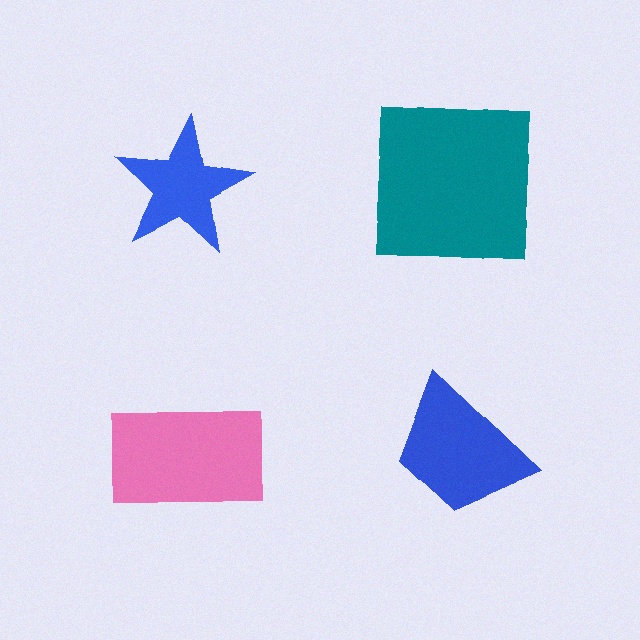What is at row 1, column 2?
A teal square.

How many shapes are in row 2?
2 shapes.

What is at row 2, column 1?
A pink rectangle.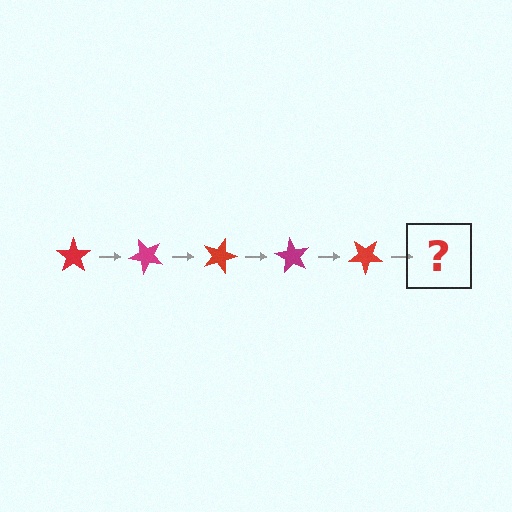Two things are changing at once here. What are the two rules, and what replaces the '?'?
The two rules are that it rotates 45 degrees each step and the color cycles through red and magenta. The '?' should be a magenta star, rotated 225 degrees from the start.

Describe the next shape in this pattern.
It should be a magenta star, rotated 225 degrees from the start.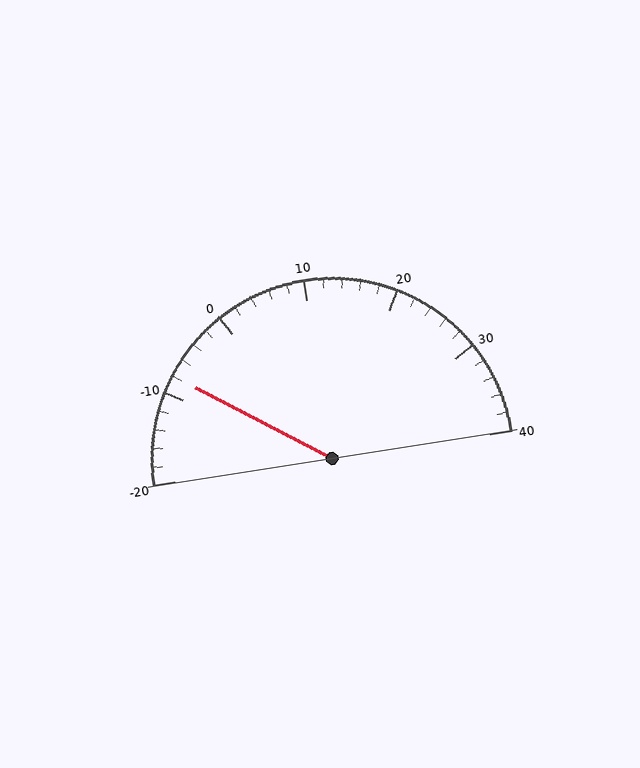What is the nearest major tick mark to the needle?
The nearest major tick mark is -10.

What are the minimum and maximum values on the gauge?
The gauge ranges from -20 to 40.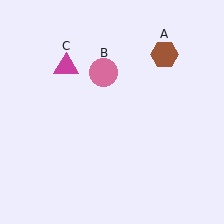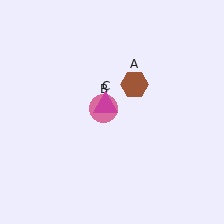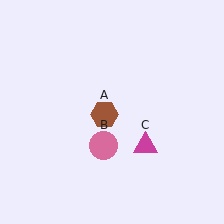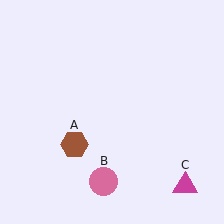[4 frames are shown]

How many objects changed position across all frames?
3 objects changed position: brown hexagon (object A), pink circle (object B), magenta triangle (object C).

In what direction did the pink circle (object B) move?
The pink circle (object B) moved down.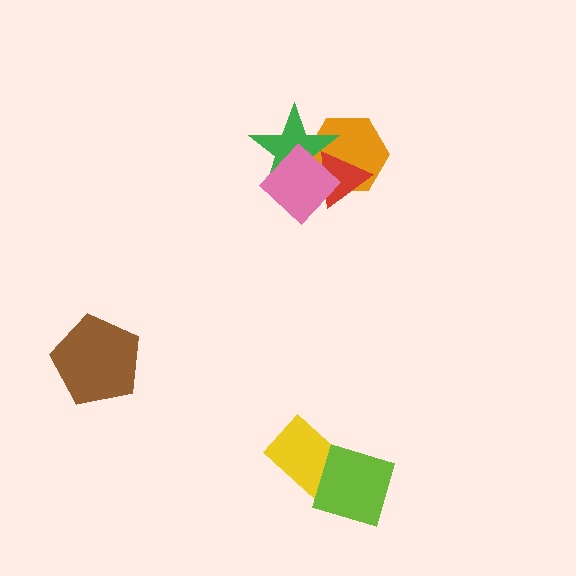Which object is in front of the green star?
The pink diamond is in front of the green star.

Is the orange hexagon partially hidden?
Yes, it is partially covered by another shape.